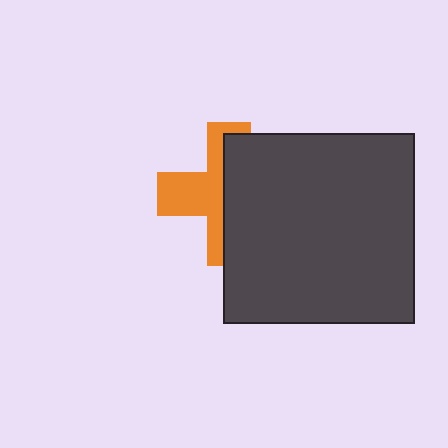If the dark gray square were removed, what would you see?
You would see the complete orange cross.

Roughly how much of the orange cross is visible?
About half of it is visible (roughly 45%).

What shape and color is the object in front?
The object in front is a dark gray square.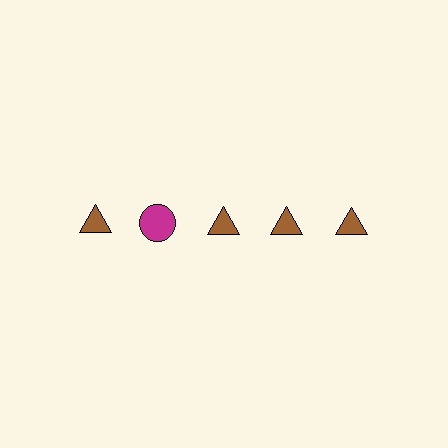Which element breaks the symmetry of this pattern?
The magenta circle in the top row, second from left column breaks the symmetry. All other shapes are brown triangles.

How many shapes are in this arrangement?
There are 5 shapes arranged in a grid pattern.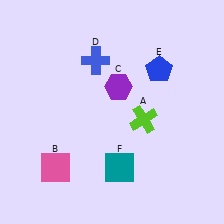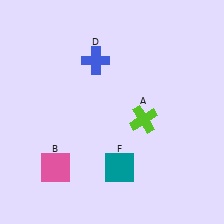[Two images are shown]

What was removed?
The blue pentagon (E), the purple hexagon (C) were removed in Image 2.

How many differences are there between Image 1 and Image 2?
There are 2 differences between the two images.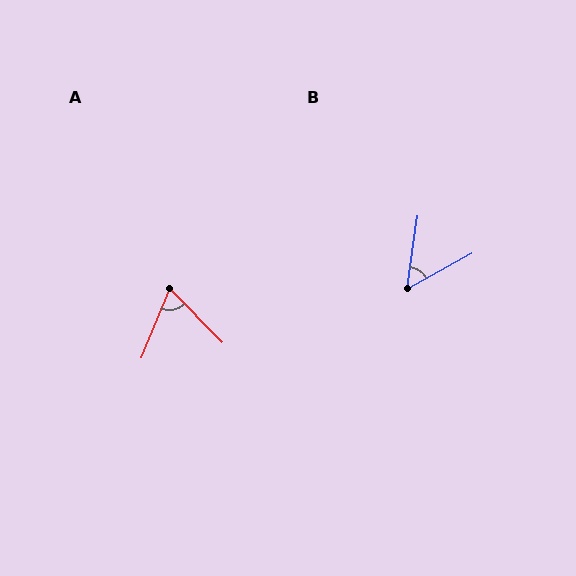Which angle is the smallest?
B, at approximately 53 degrees.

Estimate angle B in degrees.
Approximately 53 degrees.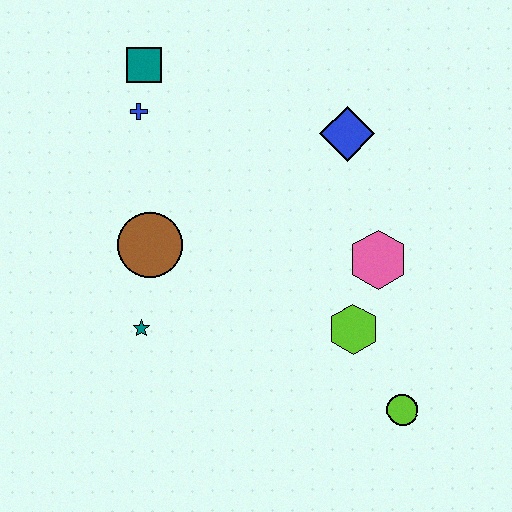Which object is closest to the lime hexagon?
The pink hexagon is closest to the lime hexagon.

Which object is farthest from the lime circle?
The teal square is farthest from the lime circle.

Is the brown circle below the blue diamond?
Yes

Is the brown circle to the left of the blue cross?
No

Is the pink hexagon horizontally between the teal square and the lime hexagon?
No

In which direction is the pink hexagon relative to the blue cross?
The pink hexagon is to the right of the blue cross.